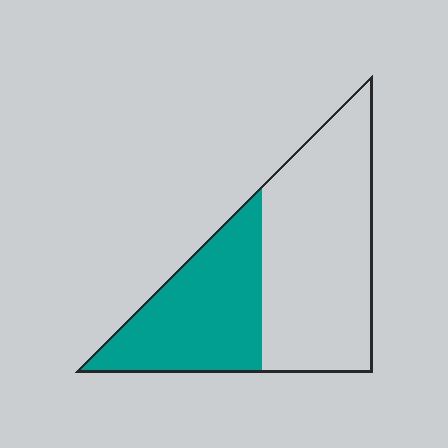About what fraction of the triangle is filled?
About two fifths (2/5).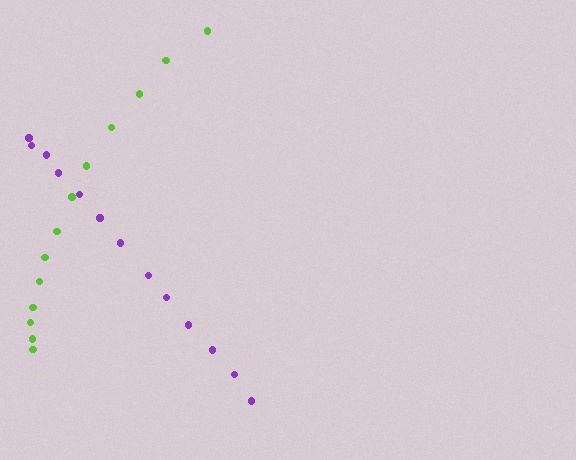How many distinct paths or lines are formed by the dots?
There are 2 distinct paths.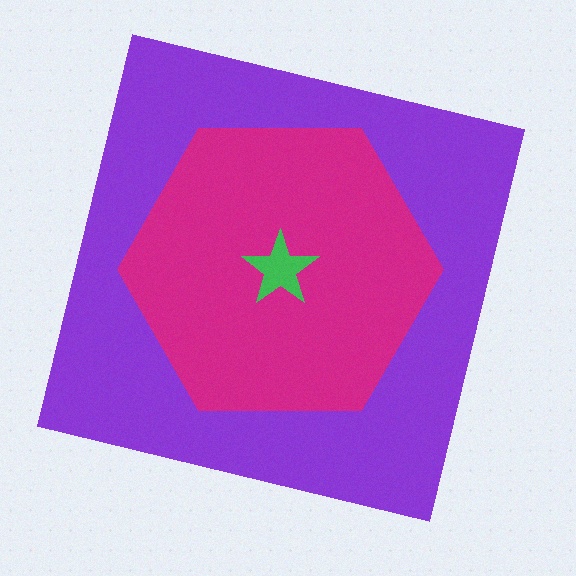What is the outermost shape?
The purple square.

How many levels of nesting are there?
3.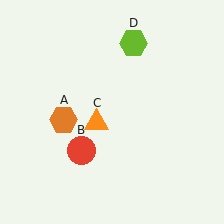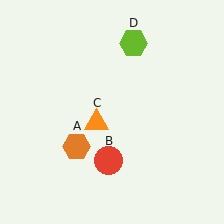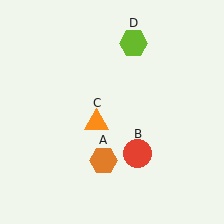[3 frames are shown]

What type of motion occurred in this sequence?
The orange hexagon (object A), red circle (object B) rotated counterclockwise around the center of the scene.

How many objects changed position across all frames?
2 objects changed position: orange hexagon (object A), red circle (object B).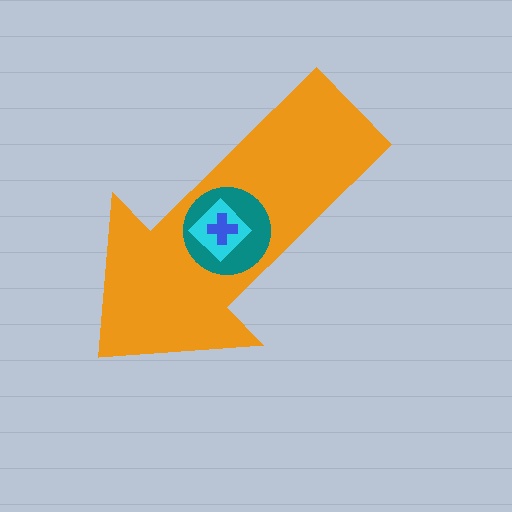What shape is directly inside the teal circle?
The cyan diamond.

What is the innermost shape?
The blue cross.